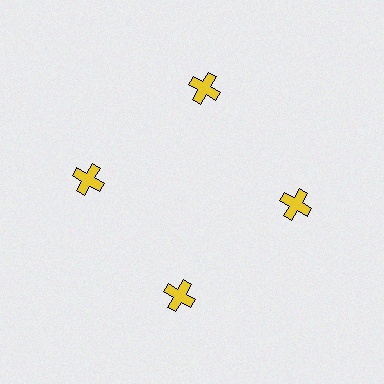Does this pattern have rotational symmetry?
Yes, this pattern has 4-fold rotational symmetry. It looks the same after rotating 90 degrees around the center.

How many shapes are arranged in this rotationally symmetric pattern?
There are 4 shapes, arranged in 4 groups of 1.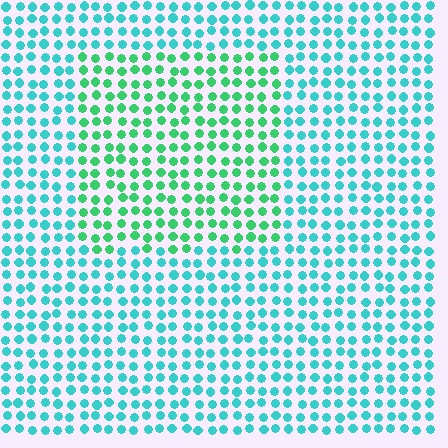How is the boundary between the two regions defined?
The boundary is defined purely by a slight shift in hue (about 37 degrees). Spacing, size, and orientation are identical on both sides.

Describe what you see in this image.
The image is filled with small cyan elements in a uniform arrangement. A rectangle-shaped region is visible where the elements are tinted to a slightly different hue, forming a subtle color boundary.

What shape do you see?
I see a rectangle.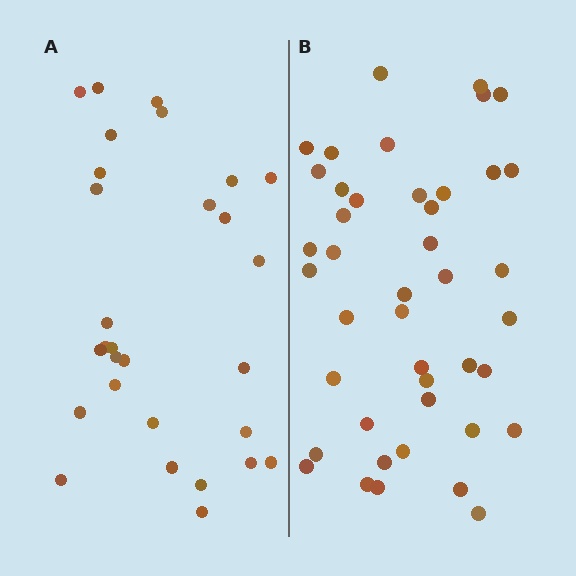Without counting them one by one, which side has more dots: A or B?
Region B (the right region) has more dots.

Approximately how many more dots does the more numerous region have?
Region B has approximately 15 more dots than region A.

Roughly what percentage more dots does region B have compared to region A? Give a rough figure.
About 50% more.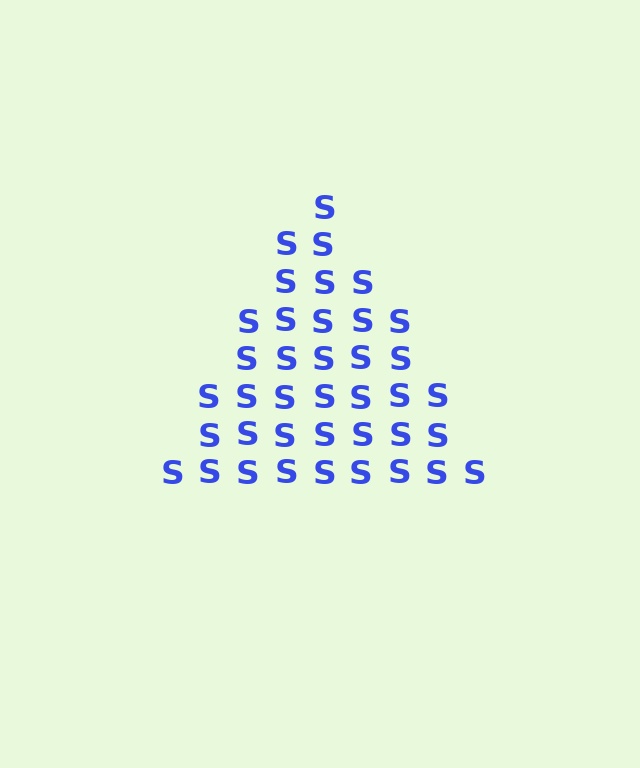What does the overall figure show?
The overall figure shows a triangle.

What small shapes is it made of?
It is made of small letter S's.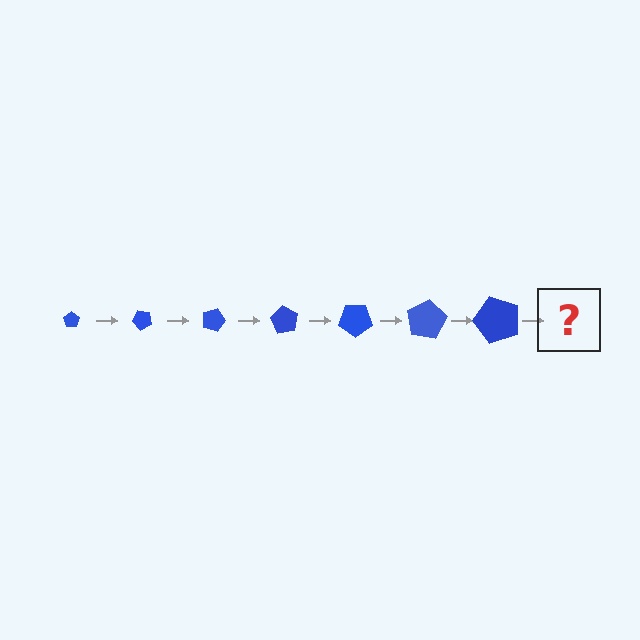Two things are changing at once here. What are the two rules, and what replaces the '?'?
The two rules are that the pentagon grows larger each step and it rotates 45 degrees each step. The '?' should be a pentagon, larger than the previous one and rotated 315 degrees from the start.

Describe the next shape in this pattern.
It should be a pentagon, larger than the previous one and rotated 315 degrees from the start.